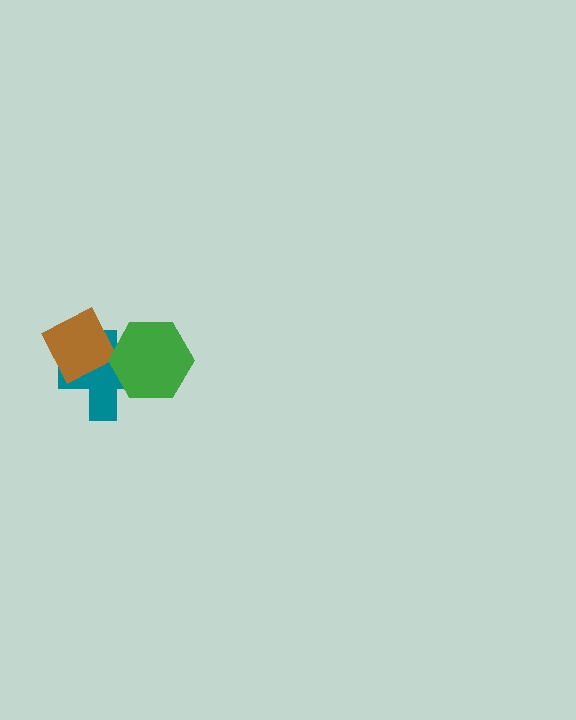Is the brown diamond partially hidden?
Yes, it is partially covered by another shape.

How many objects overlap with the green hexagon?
2 objects overlap with the green hexagon.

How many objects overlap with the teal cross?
2 objects overlap with the teal cross.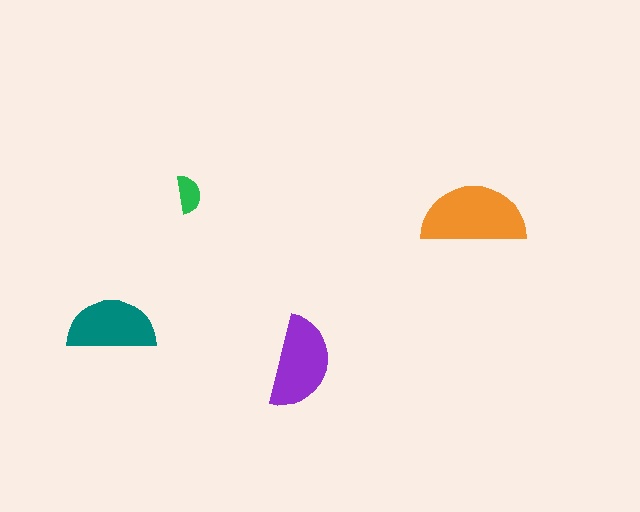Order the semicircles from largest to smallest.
the orange one, the purple one, the teal one, the green one.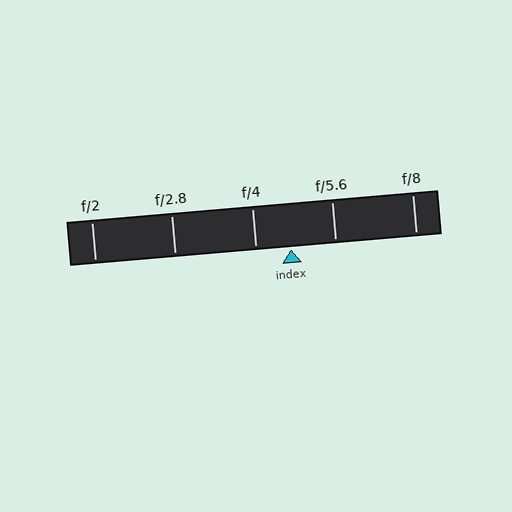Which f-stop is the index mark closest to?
The index mark is closest to f/4.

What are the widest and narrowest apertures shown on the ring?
The widest aperture shown is f/2 and the narrowest is f/8.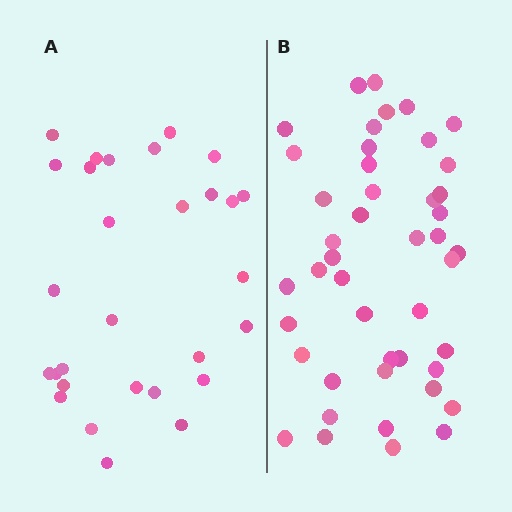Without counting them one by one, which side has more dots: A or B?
Region B (the right region) has more dots.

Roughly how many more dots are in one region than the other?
Region B has approximately 15 more dots than region A.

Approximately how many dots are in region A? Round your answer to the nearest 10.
About 30 dots. (The exact count is 29, which rounds to 30.)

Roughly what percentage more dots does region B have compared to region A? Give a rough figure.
About 55% more.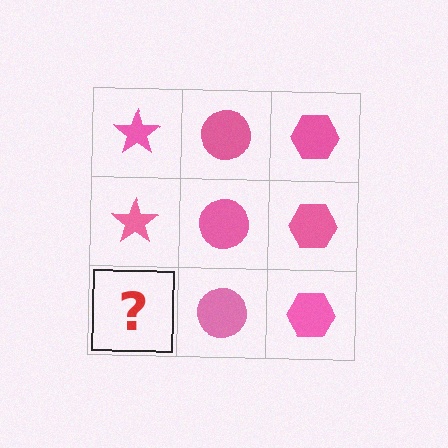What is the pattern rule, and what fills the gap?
The rule is that each column has a consistent shape. The gap should be filled with a pink star.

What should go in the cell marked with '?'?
The missing cell should contain a pink star.